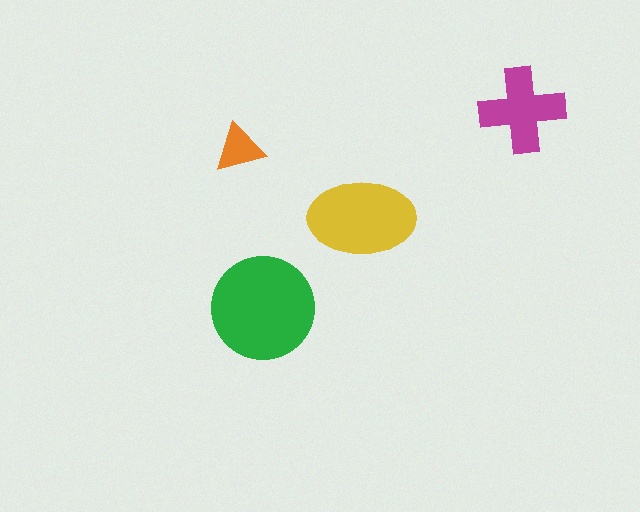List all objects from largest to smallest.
The green circle, the yellow ellipse, the magenta cross, the orange triangle.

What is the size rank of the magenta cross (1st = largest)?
3rd.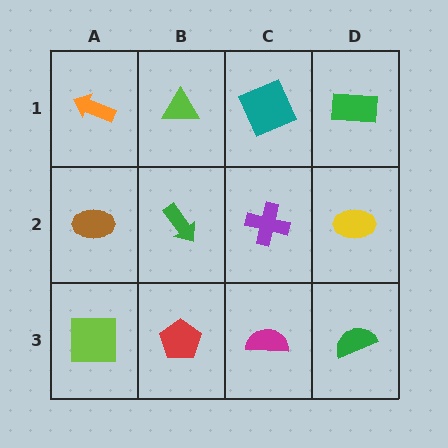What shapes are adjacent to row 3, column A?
A brown ellipse (row 2, column A), a red pentagon (row 3, column B).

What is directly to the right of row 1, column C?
A green rectangle.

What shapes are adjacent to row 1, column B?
A green arrow (row 2, column B), an orange arrow (row 1, column A), a teal square (row 1, column C).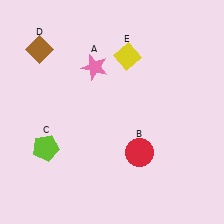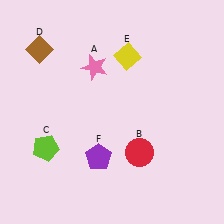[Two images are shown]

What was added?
A purple pentagon (F) was added in Image 2.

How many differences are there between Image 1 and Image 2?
There is 1 difference between the two images.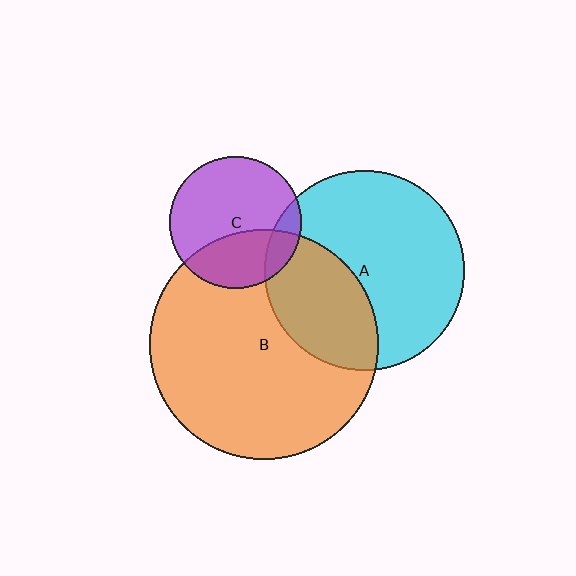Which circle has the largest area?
Circle B (orange).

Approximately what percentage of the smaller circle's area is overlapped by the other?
Approximately 35%.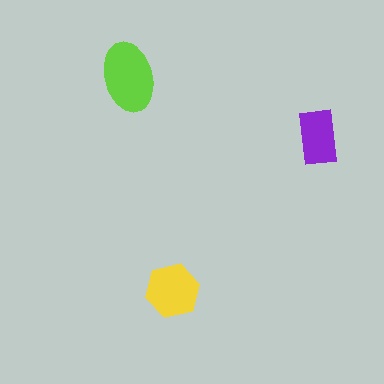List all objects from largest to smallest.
The lime ellipse, the yellow hexagon, the purple rectangle.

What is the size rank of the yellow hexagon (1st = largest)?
2nd.